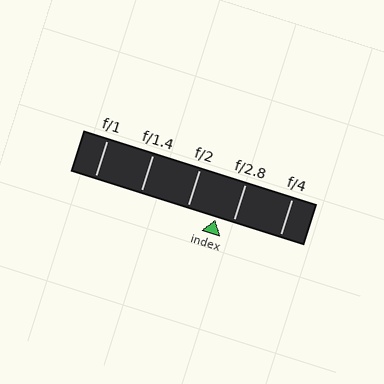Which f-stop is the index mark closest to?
The index mark is closest to f/2.8.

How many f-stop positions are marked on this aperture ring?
There are 5 f-stop positions marked.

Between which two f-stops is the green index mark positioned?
The index mark is between f/2 and f/2.8.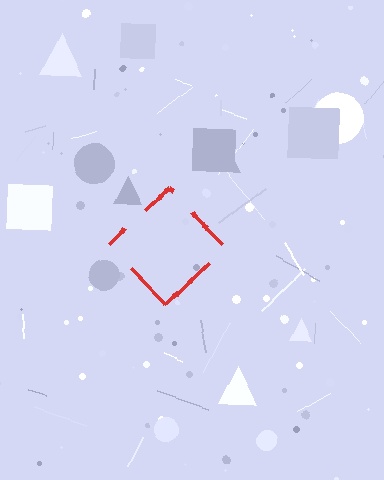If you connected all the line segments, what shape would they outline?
They would outline a diamond.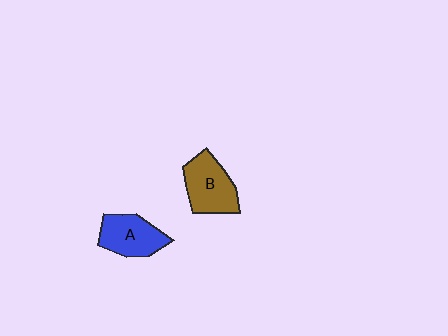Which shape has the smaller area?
Shape A (blue).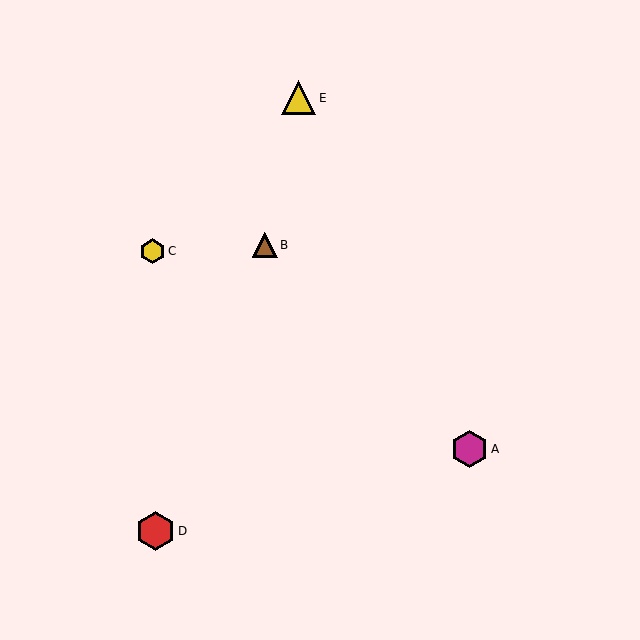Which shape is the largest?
The red hexagon (labeled D) is the largest.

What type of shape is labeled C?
Shape C is a yellow hexagon.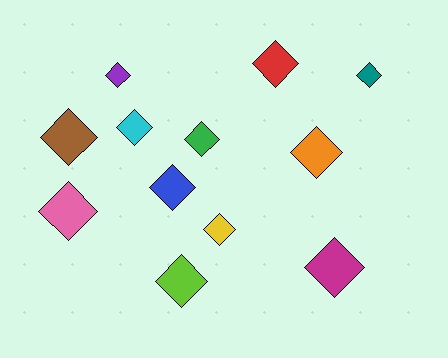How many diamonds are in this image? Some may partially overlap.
There are 12 diamonds.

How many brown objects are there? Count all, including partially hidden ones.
There is 1 brown object.